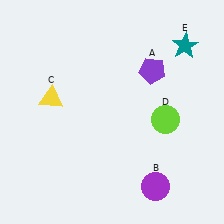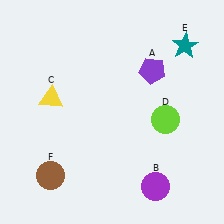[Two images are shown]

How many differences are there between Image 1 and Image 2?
There is 1 difference between the two images.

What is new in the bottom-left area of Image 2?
A brown circle (F) was added in the bottom-left area of Image 2.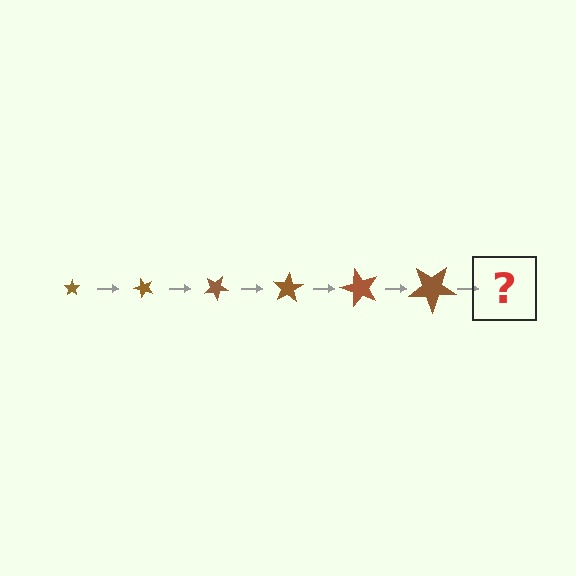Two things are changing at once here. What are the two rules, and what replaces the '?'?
The two rules are that the star grows larger each step and it rotates 50 degrees each step. The '?' should be a star, larger than the previous one and rotated 300 degrees from the start.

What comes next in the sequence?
The next element should be a star, larger than the previous one and rotated 300 degrees from the start.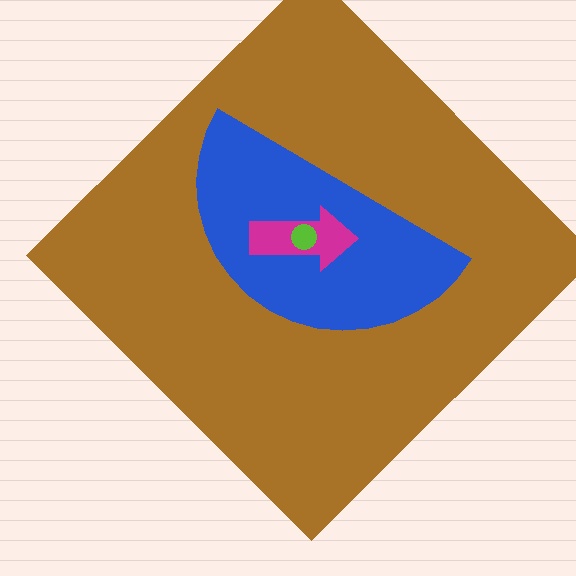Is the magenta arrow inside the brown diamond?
Yes.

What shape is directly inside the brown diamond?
The blue semicircle.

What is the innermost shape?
The lime circle.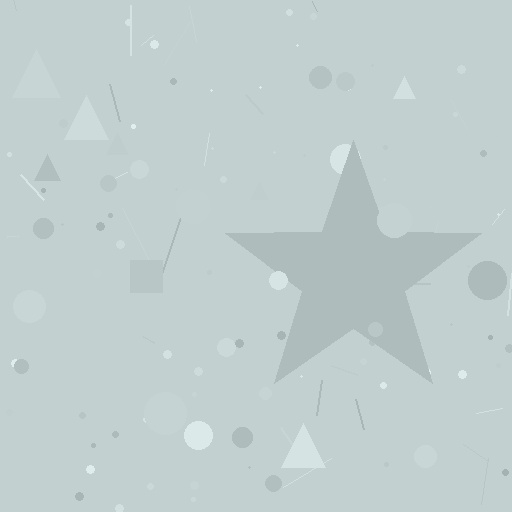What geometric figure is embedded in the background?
A star is embedded in the background.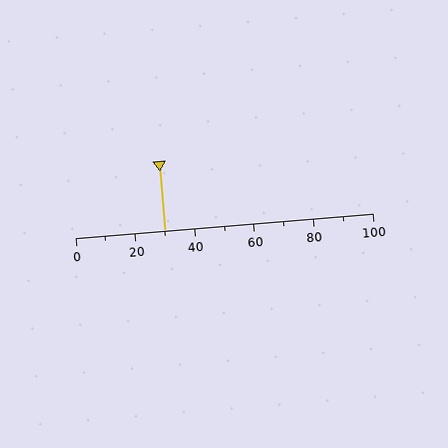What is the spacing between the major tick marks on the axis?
The major ticks are spaced 20 apart.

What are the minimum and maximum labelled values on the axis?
The axis runs from 0 to 100.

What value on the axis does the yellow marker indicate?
The marker indicates approximately 30.